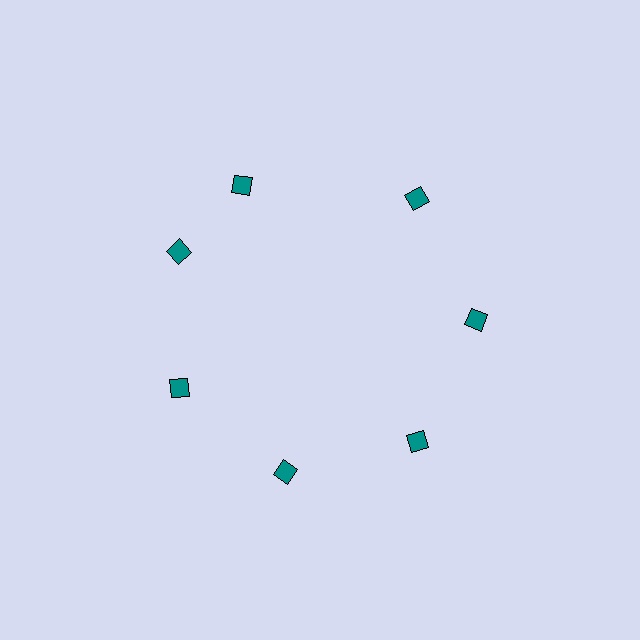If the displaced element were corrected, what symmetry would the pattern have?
It would have 7-fold rotational symmetry — the pattern would map onto itself every 51 degrees.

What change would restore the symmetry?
The symmetry would be restored by rotating it back into even spacing with its neighbors so that all 7 diamonds sit at equal angles and equal distance from the center.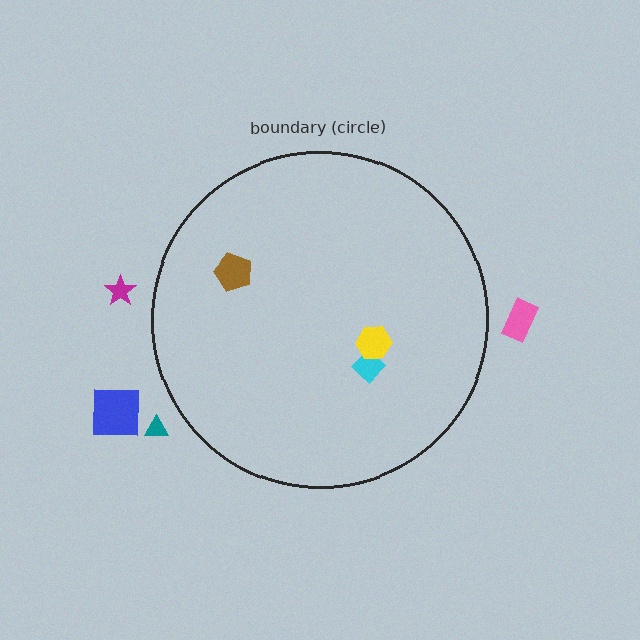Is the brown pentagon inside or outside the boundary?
Inside.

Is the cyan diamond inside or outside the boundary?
Inside.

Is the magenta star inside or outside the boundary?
Outside.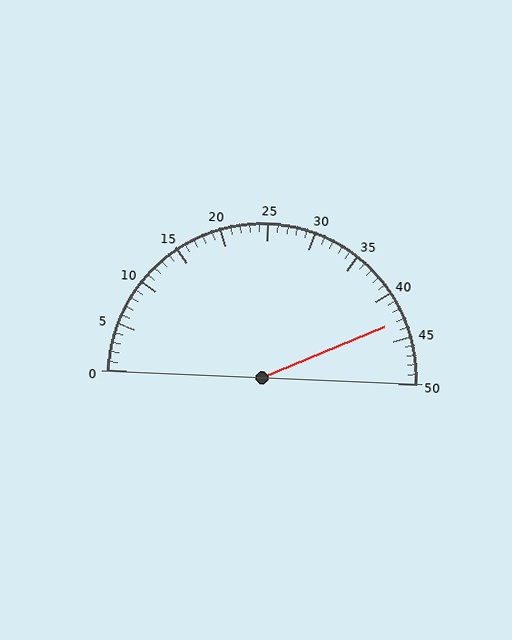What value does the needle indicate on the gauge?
The needle indicates approximately 43.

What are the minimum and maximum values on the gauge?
The gauge ranges from 0 to 50.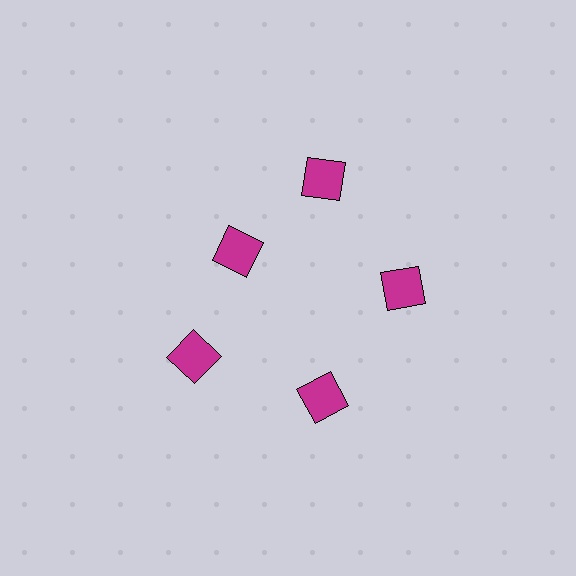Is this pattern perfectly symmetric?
No. The 5 magenta squares are arranged in a ring, but one element near the 10 o'clock position is pulled inward toward the center, breaking the 5-fold rotational symmetry.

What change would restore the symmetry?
The symmetry would be restored by moving it outward, back onto the ring so that all 5 squares sit at equal angles and equal distance from the center.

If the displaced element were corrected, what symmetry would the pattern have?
It would have 5-fold rotational symmetry — the pattern would map onto itself every 72 degrees.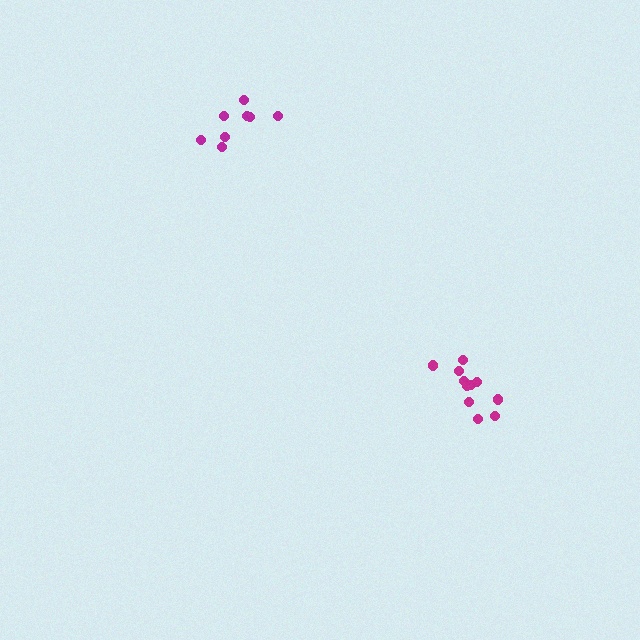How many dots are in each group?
Group 1: 8 dots, Group 2: 11 dots (19 total).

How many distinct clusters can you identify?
There are 2 distinct clusters.